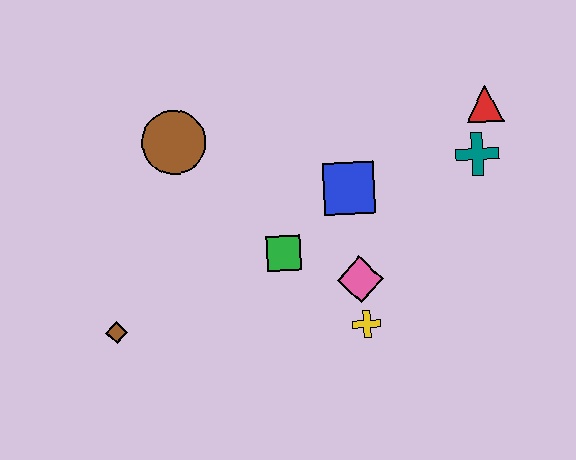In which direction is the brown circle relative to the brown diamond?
The brown circle is above the brown diamond.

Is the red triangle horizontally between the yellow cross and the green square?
No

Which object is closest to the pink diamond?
The yellow cross is closest to the pink diamond.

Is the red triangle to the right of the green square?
Yes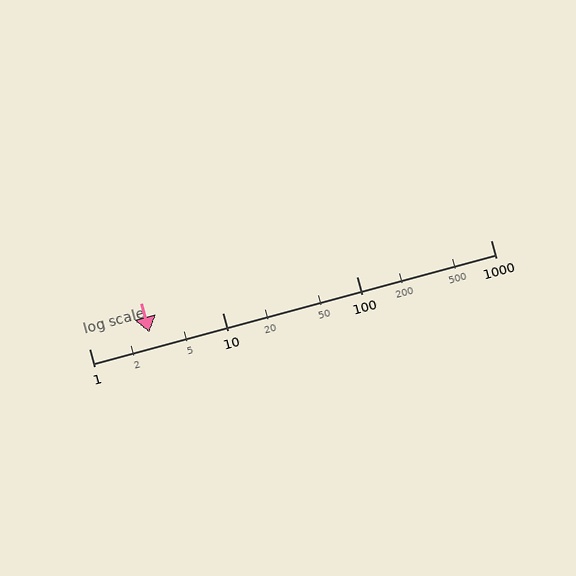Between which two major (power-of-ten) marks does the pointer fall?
The pointer is between 1 and 10.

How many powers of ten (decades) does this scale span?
The scale spans 3 decades, from 1 to 1000.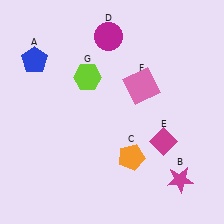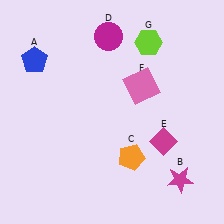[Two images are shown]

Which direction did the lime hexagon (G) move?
The lime hexagon (G) moved right.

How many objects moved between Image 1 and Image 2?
1 object moved between the two images.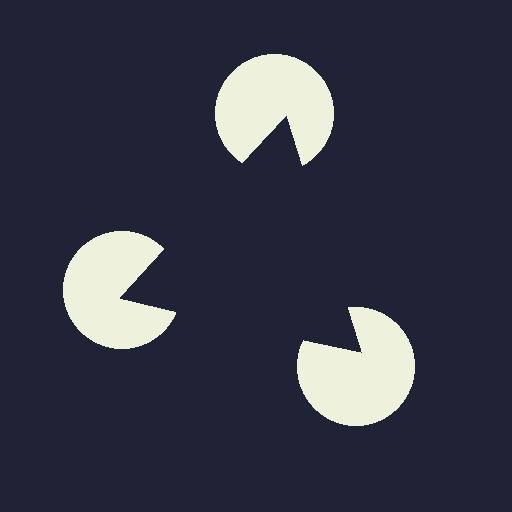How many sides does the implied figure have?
3 sides.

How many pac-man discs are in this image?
There are 3 — one at each vertex of the illusory triangle.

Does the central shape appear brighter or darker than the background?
It typically appears slightly darker than the background, even though no actual brightness change is drawn.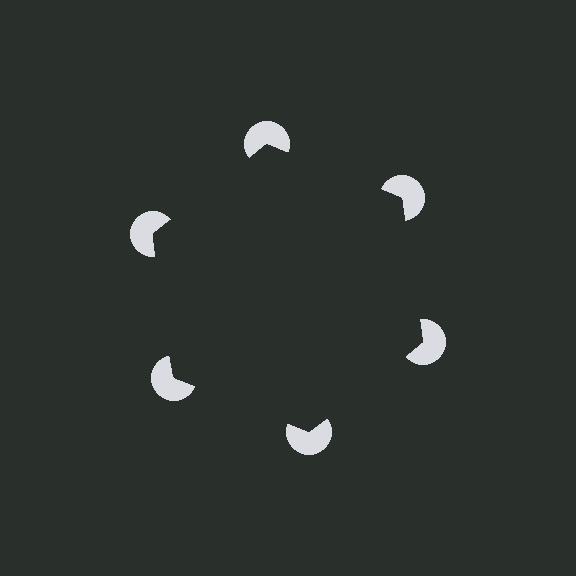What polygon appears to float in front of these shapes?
An illusory hexagon — its edges are inferred from the aligned wedge cuts in the pac-man discs, not physically drawn.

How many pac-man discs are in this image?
There are 6 — one at each vertex of the illusory hexagon.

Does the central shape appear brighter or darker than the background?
It typically appears slightly darker than the background, even though no actual brightness change is drawn.